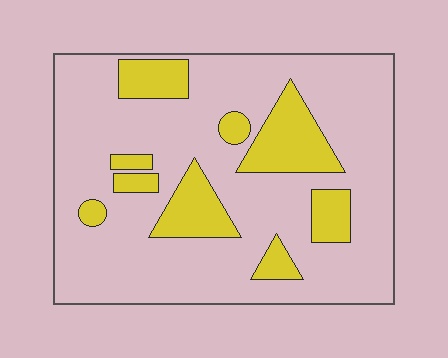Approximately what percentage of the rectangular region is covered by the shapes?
Approximately 20%.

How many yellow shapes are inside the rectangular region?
9.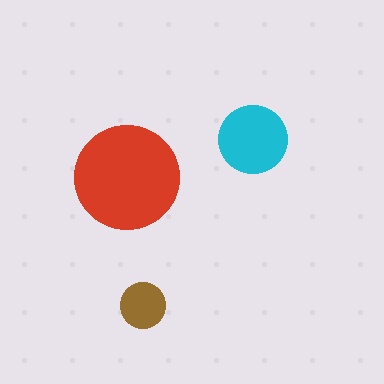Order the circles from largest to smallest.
the red one, the cyan one, the brown one.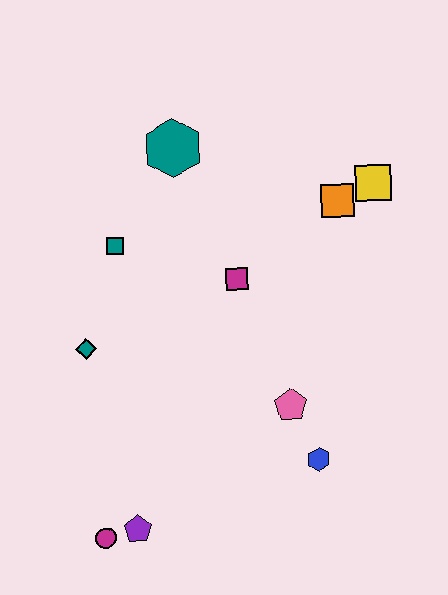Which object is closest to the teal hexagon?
The teal square is closest to the teal hexagon.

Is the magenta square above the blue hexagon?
Yes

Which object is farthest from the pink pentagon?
The teal hexagon is farthest from the pink pentagon.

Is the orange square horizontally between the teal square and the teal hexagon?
No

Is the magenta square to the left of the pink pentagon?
Yes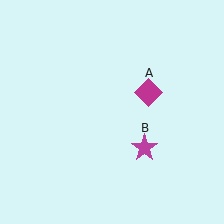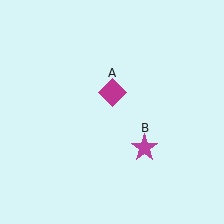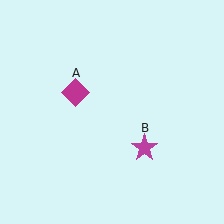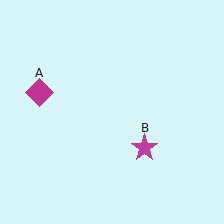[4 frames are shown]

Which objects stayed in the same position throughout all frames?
Magenta star (object B) remained stationary.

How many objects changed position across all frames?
1 object changed position: magenta diamond (object A).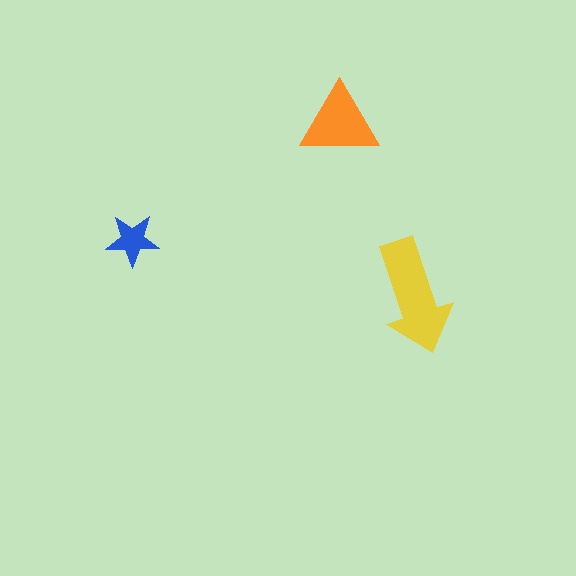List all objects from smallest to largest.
The blue star, the orange triangle, the yellow arrow.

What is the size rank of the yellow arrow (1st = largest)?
1st.